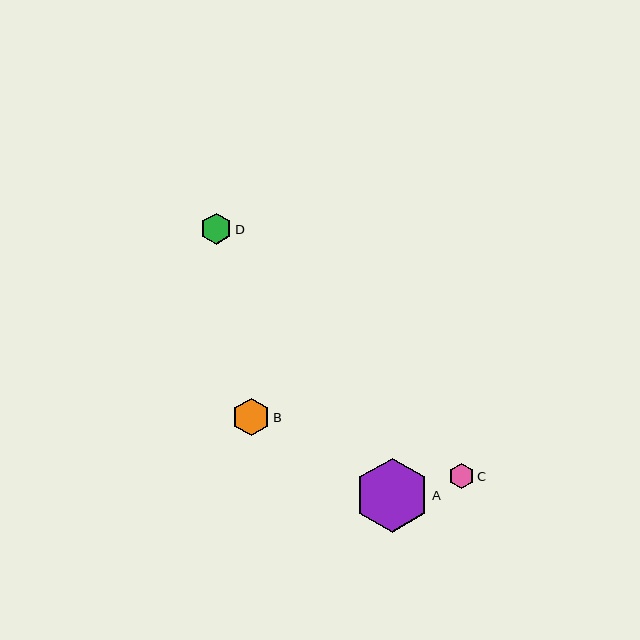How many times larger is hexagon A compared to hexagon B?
Hexagon A is approximately 2.0 times the size of hexagon B.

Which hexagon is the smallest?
Hexagon C is the smallest with a size of approximately 25 pixels.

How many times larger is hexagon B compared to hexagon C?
Hexagon B is approximately 1.5 times the size of hexagon C.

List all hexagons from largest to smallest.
From largest to smallest: A, B, D, C.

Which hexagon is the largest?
Hexagon A is the largest with a size of approximately 74 pixels.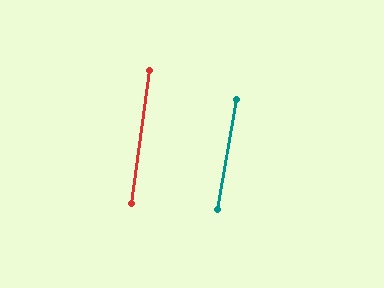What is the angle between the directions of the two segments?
Approximately 2 degrees.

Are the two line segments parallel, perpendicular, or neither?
Parallel — their directions differ by only 1.9°.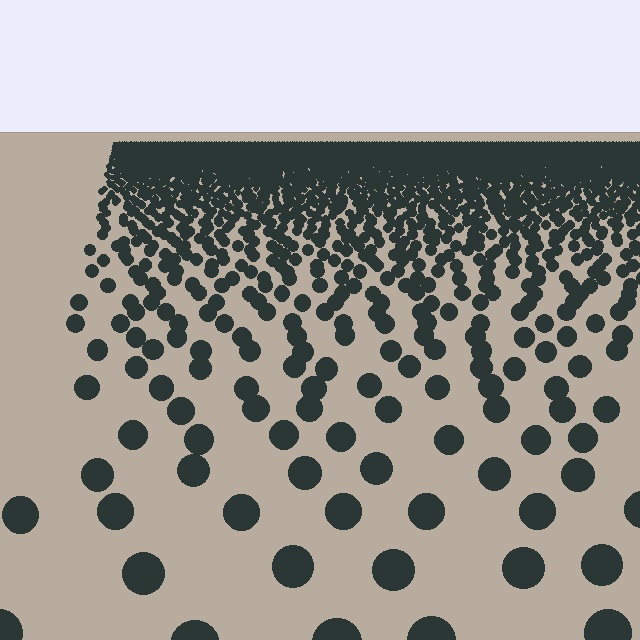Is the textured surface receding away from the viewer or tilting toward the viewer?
The surface is receding away from the viewer. Texture elements get smaller and denser toward the top.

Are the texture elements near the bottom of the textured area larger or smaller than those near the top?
Larger. Near the bottom, elements are closer to the viewer and appear at a bigger on-screen size.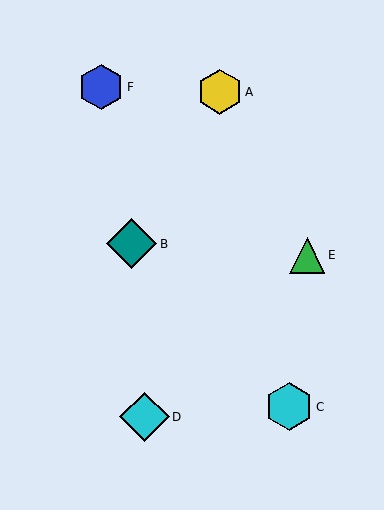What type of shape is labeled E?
Shape E is a green triangle.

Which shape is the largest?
The teal diamond (labeled B) is the largest.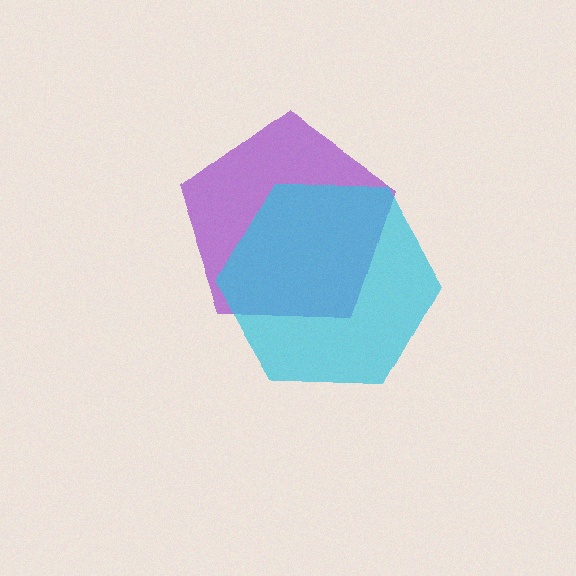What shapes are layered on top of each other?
The layered shapes are: a purple pentagon, a cyan hexagon.